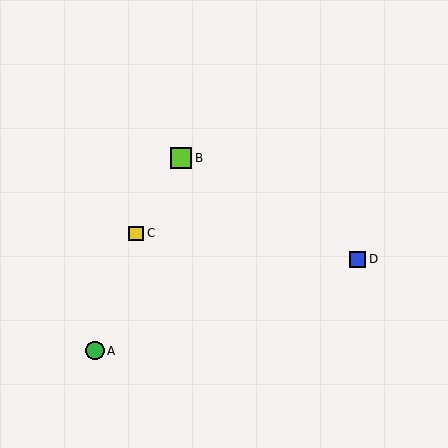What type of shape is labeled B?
Shape B is a lime square.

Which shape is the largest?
The lime square (labeled B) is the largest.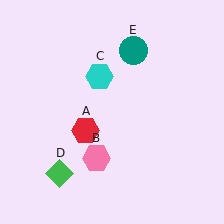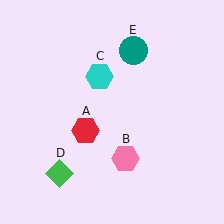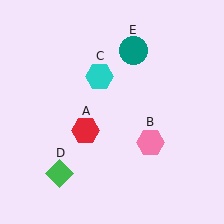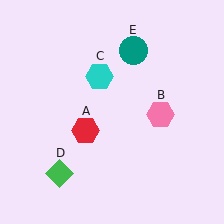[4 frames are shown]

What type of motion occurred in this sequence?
The pink hexagon (object B) rotated counterclockwise around the center of the scene.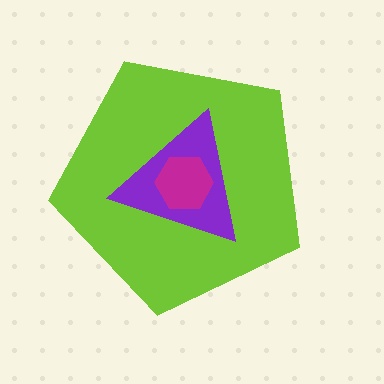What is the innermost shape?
The magenta hexagon.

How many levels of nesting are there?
3.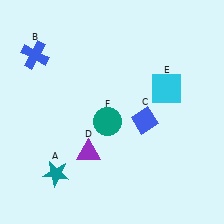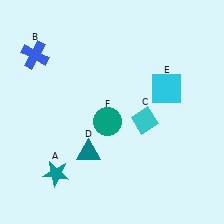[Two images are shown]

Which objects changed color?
C changed from blue to cyan. D changed from purple to teal.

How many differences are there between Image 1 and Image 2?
There are 2 differences between the two images.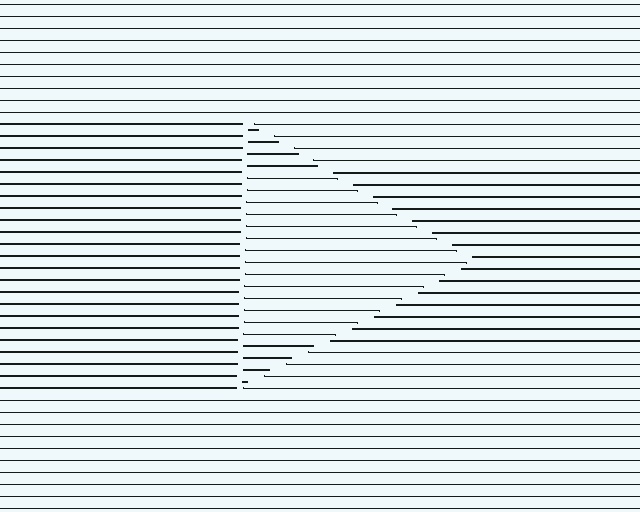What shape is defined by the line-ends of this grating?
An illusory triangle. The interior of the shape contains the same grating, shifted by half a period — the contour is defined by the phase discontinuity where line-ends from the inner and outer gratings abut.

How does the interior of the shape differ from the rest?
The interior of the shape contains the same grating, shifted by half a period — the contour is defined by the phase discontinuity where line-ends from the inner and outer gratings abut.